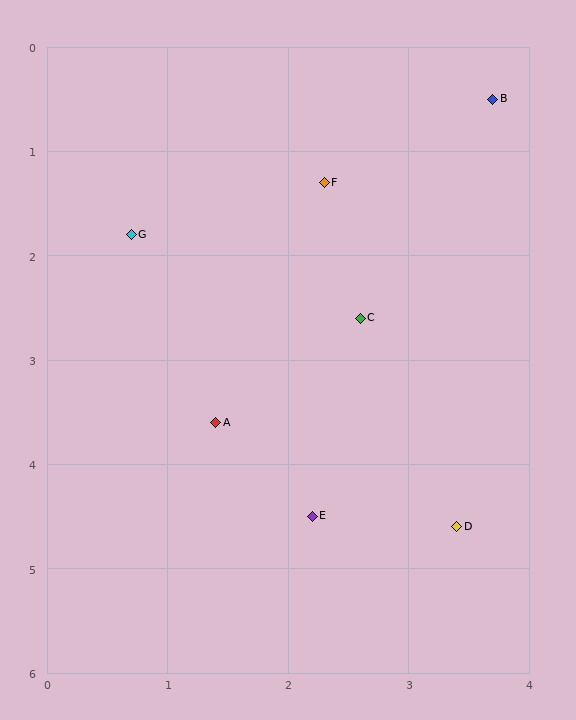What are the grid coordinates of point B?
Point B is at approximately (3.7, 0.5).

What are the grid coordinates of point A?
Point A is at approximately (1.4, 3.6).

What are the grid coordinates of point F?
Point F is at approximately (2.3, 1.3).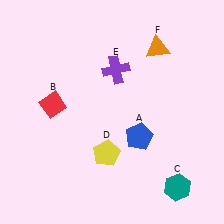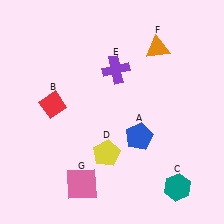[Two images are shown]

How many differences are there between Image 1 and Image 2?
There is 1 difference between the two images.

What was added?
A pink square (G) was added in Image 2.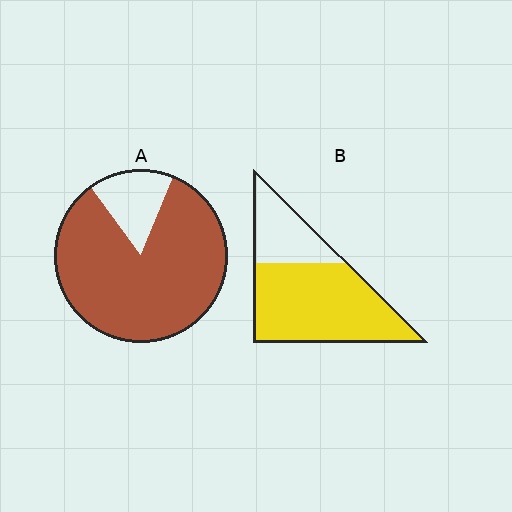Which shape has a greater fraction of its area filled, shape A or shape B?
Shape A.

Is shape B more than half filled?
Yes.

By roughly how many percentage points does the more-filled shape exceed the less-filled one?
By roughly 15 percentage points (A over B).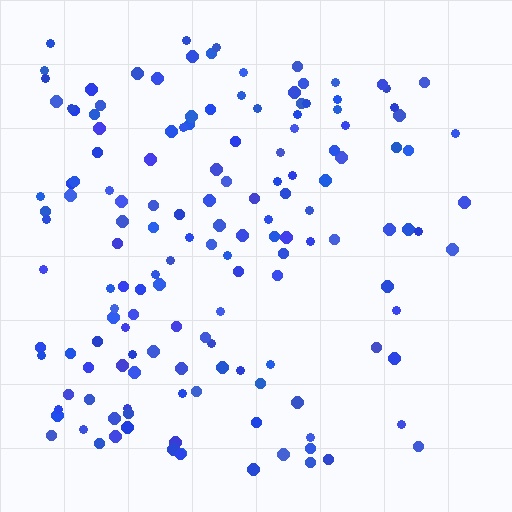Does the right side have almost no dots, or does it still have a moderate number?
Still a moderate number, just noticeably fewer than the left.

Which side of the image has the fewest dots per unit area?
The right.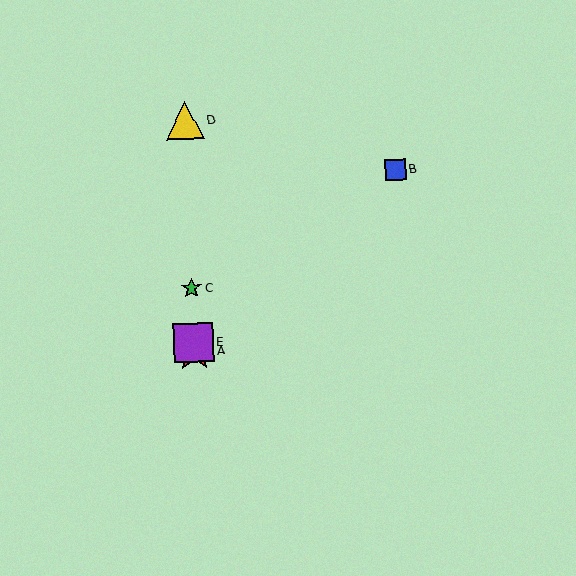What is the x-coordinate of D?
Object D is at x≈185.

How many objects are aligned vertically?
4 objects (A, C, D, E) are aligned vertically.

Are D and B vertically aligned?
No, D is at x≈185 and B is at x≈396.